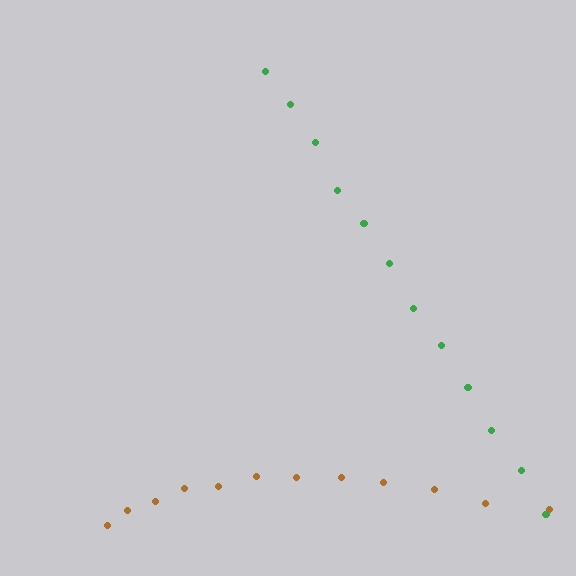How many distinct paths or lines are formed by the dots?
There are 2 distinct paths.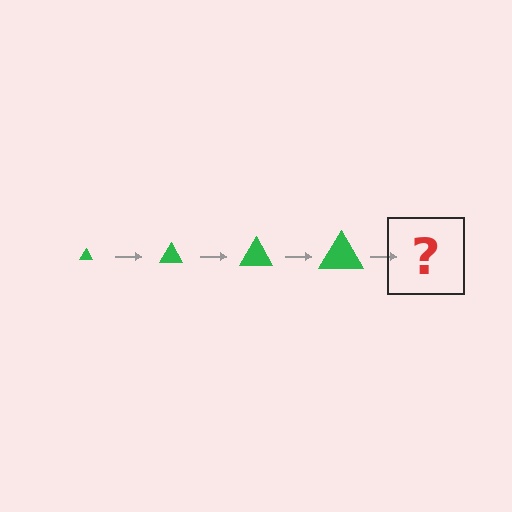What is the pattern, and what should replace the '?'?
The pattern is that the triangle gets progressively larger each step. The '?' should be a green triangle, larger than the previous one.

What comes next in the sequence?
The next element should be a green triangle, larger than the previous one.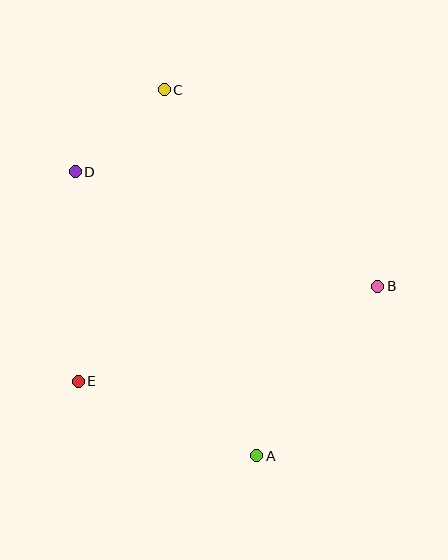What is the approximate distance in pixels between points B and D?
The distance between B and D is approximately 323 pixels.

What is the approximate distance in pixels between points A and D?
The distance between A and D is approximately 337 pixels.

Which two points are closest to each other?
Points C and D are closest to each other.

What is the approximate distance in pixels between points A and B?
The distance between A and B is approximately 209 pixels.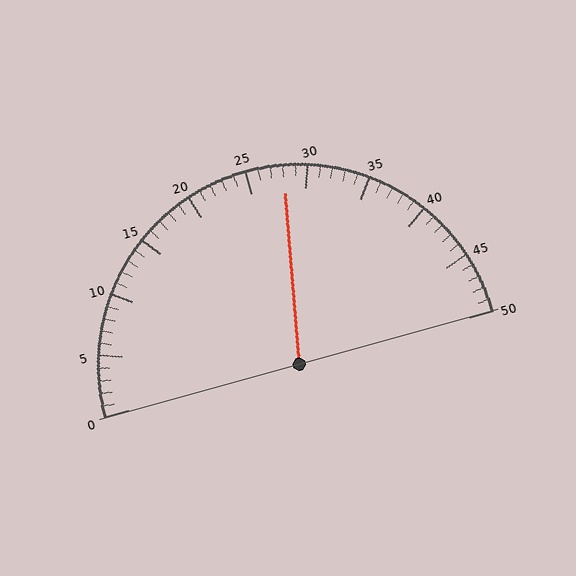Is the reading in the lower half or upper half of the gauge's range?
The reading is in the upper half of the range (0 to 50).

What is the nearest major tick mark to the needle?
The nearest major tick mark is 30.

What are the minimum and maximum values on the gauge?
The gauge ranges from 0 to 50.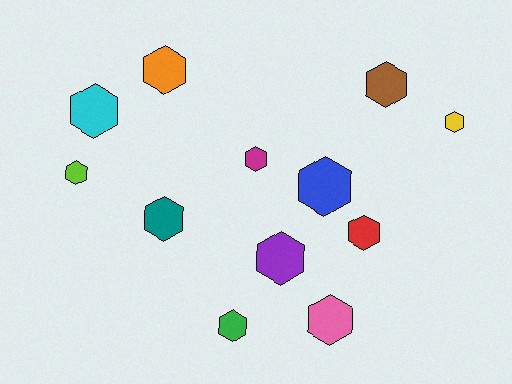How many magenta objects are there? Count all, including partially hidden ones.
There is 1 magenta object.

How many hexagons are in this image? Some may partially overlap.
There are 12 hexagons.